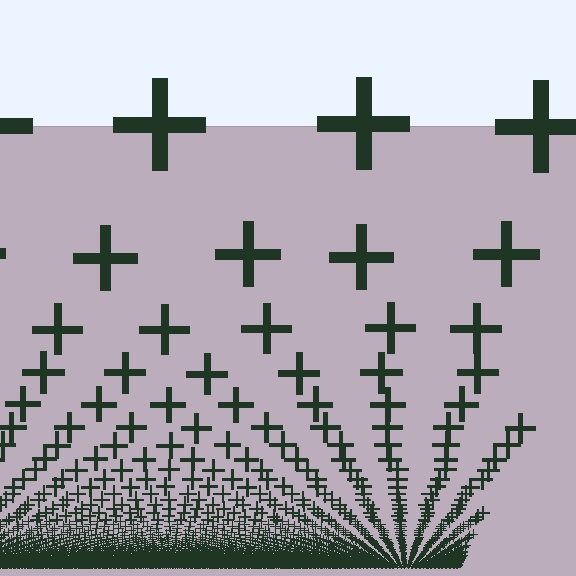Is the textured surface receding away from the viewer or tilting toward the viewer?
The surface appears to tilt toward the viewer. Texture elements get larger and sparser toward the top.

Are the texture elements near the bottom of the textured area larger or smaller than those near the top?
Smaller. The gradient is inverted — elements near the bottom are smaller and denser.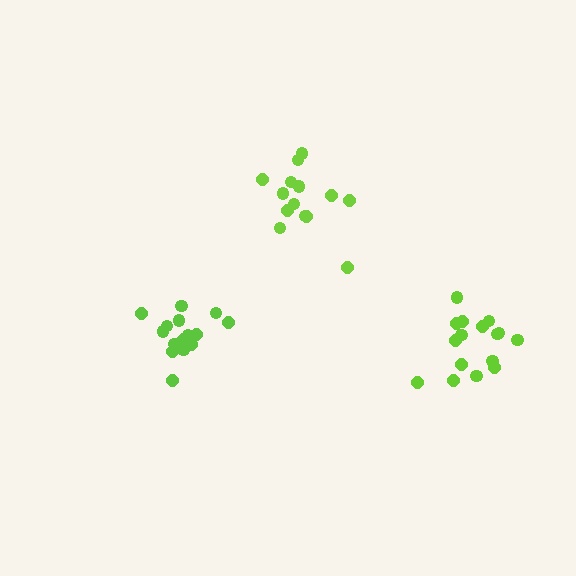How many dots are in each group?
Group 1: 14 dots, Group 2: 15 dots, Group 3: 16 dots (45 total).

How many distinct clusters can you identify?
There are 3 distinct clusters.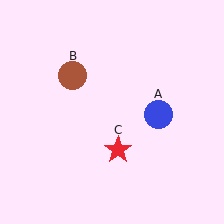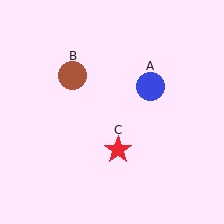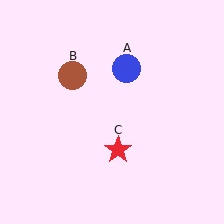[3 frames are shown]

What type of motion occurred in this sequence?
The blue circle (object A) rotated counterclockwise around the center of the scene.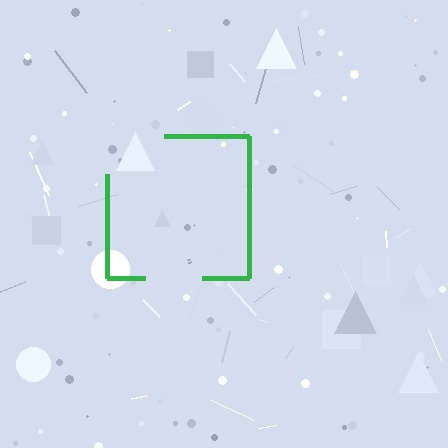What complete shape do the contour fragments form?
The contour fragments form a square.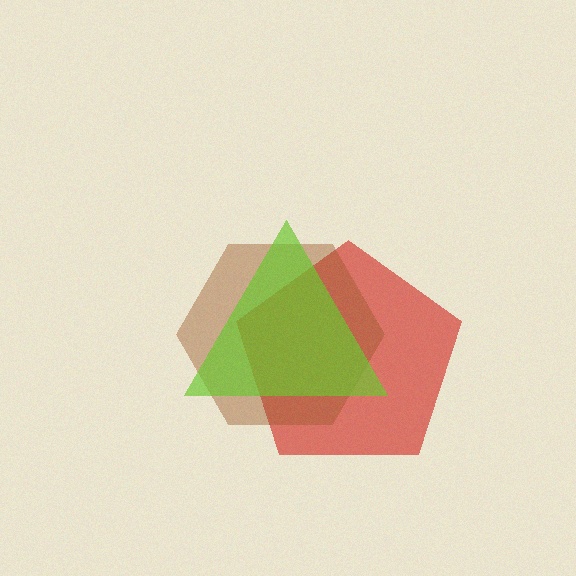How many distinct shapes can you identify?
There are 3 distinct shapes: a red pentagon, a brown hexagon, a lime triangle.